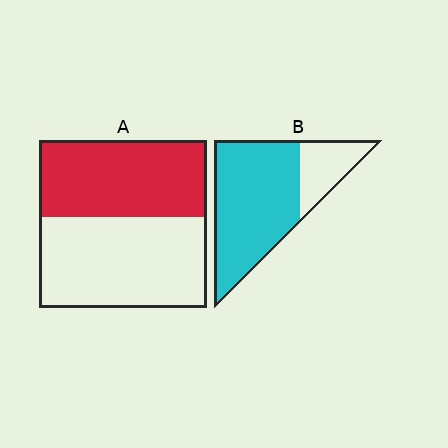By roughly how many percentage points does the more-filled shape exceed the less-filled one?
By roughly 30 percentage points (B over A).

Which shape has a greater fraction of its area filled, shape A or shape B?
Shape B.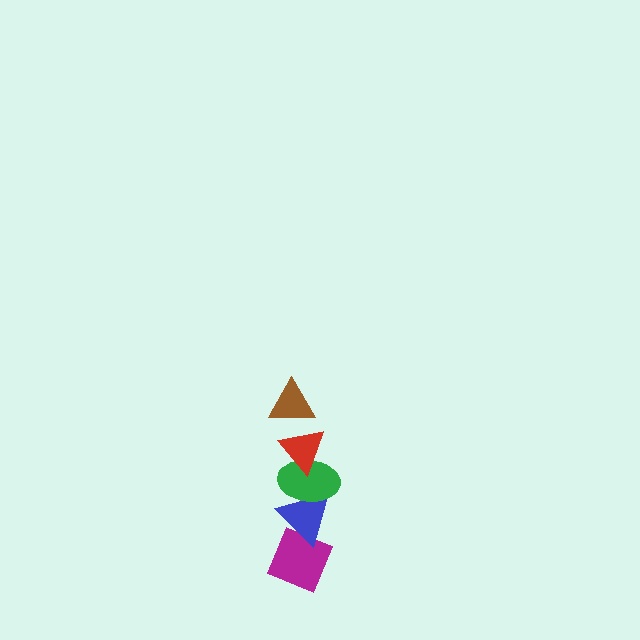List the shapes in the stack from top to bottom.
From top to bottom: the brown triangle, the red triangle, the green ellipse, the blue triangle, the magenta diamond.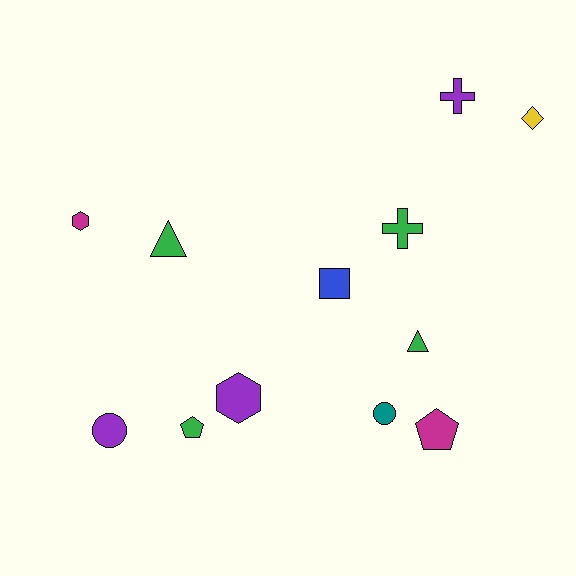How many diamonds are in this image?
There is 1 diamond.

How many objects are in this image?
There are 12 objects.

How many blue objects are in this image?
There is 1 blue object.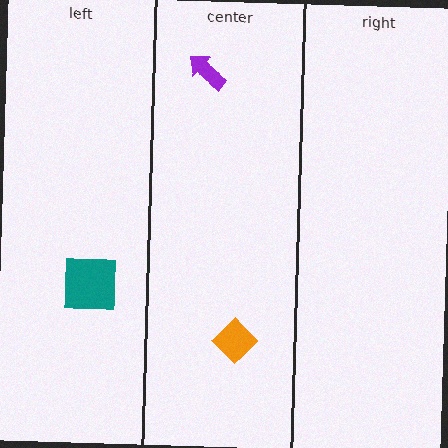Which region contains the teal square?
The left region.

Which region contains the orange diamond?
The center region.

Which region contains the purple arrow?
The center region.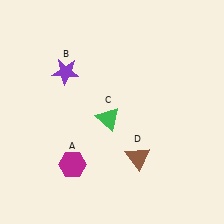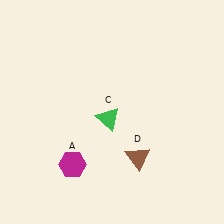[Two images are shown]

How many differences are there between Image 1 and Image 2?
There is 1 difference between the two images.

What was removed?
The purple star (B) was removed in Image 2.